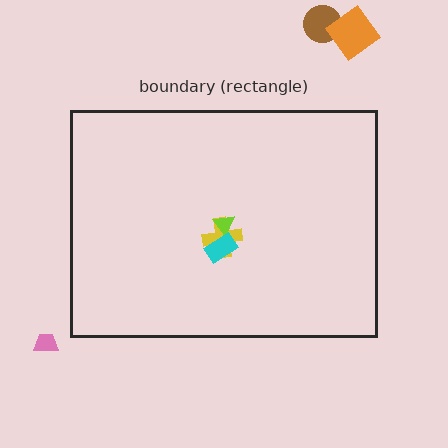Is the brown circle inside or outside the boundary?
Outside.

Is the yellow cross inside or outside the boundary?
Inside.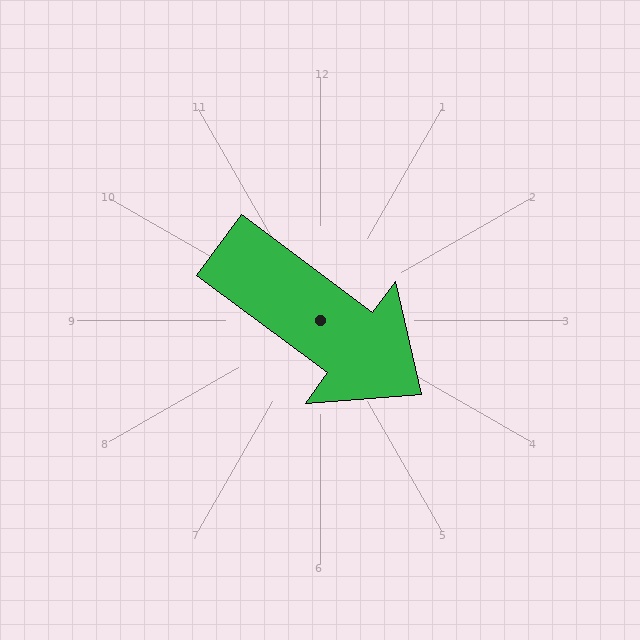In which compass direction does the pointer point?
Southeast.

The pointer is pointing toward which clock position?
Roughly 4 o'clock.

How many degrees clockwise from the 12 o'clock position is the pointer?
Approximately 127 degrees.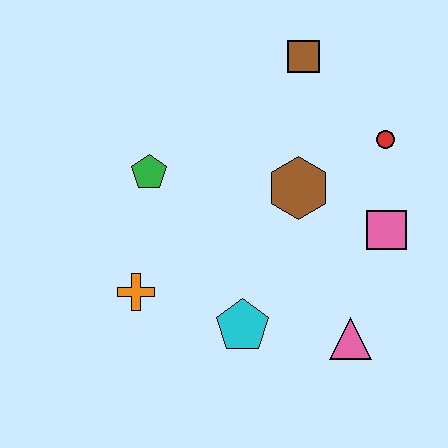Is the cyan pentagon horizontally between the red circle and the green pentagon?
Yes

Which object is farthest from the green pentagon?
The pink triangle is farthest from the green pentagon.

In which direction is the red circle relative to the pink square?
The red circle is above the pink square.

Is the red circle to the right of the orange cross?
Yes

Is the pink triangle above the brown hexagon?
No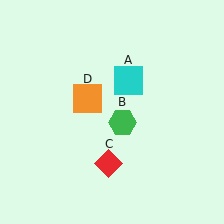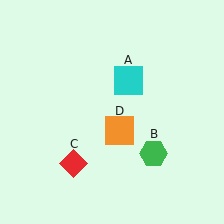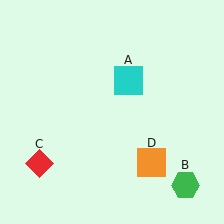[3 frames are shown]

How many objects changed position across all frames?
3 objects changed position: green hexagon (object B), red diamond (object C), orange square (object D).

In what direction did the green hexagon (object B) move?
The green hexagon (object B) moved down and to the right.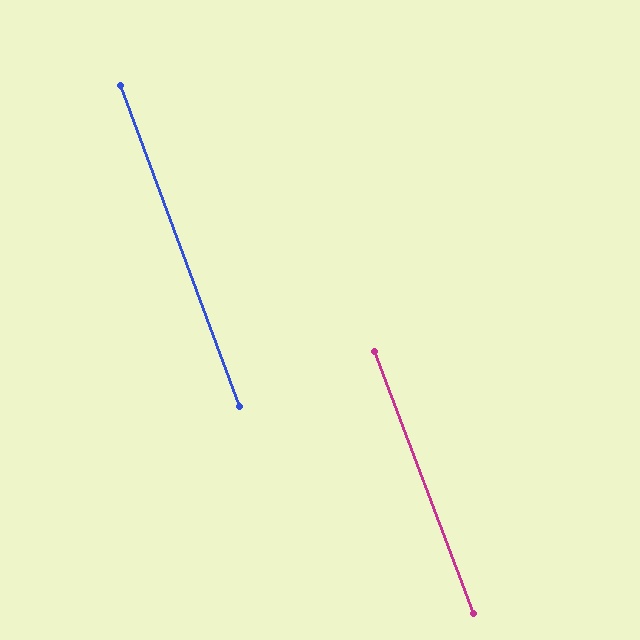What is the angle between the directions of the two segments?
Approximately 0 degrees.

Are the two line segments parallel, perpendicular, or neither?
Parallel — their directions differ by only 0.3°.